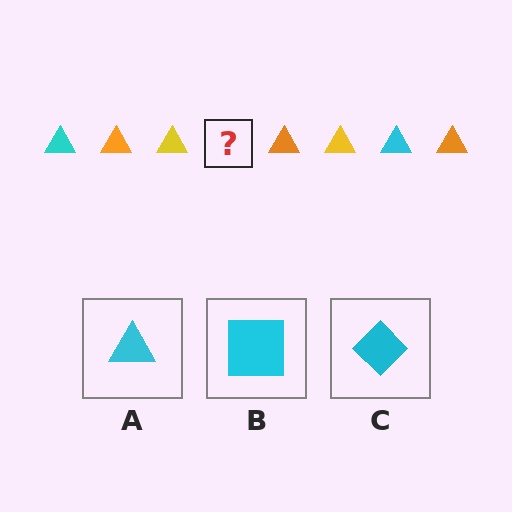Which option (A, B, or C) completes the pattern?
A.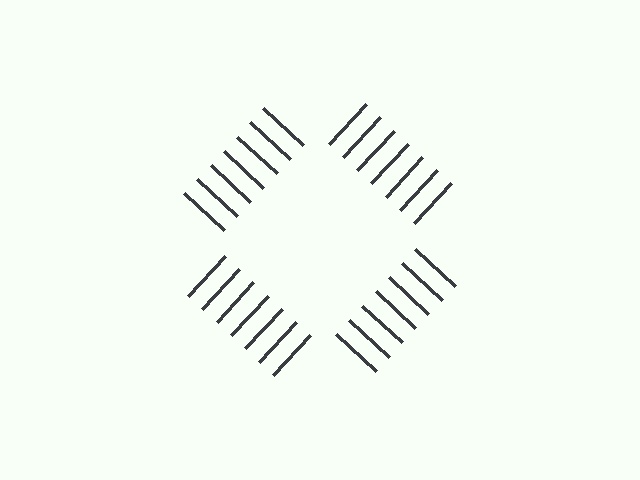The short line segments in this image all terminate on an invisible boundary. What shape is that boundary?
An illusory square — the line segments terminate on its edges but no continuous stroke is drawn.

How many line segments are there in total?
28 — 7 along each of the 4 edges.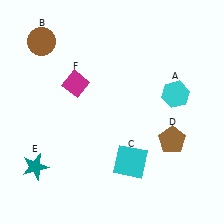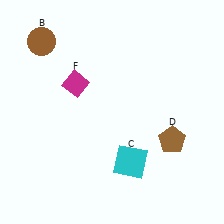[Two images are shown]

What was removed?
The cyan hexagon (A), the teal star (E) were removed in Image 2.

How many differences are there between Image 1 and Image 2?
There are 2 differences between the two images.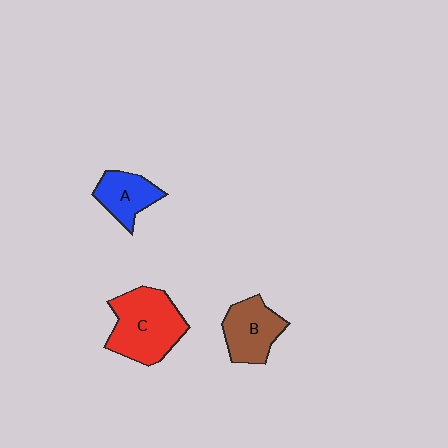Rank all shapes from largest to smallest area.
From largest to smallest: C (red), B (brown), A (blue).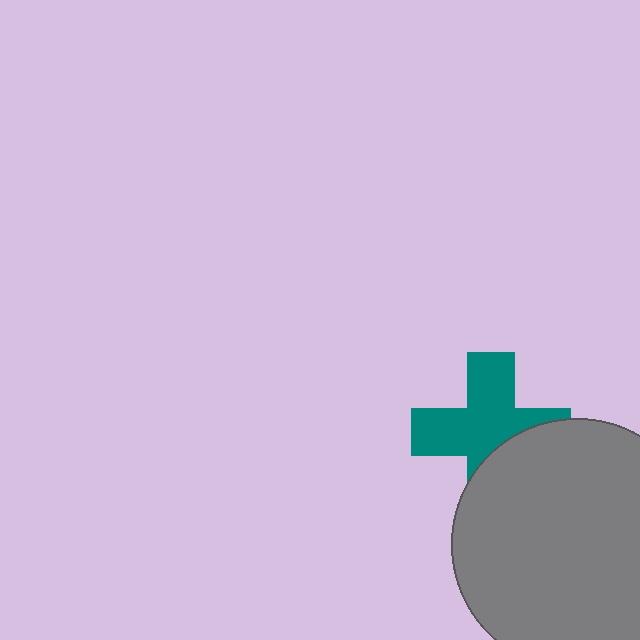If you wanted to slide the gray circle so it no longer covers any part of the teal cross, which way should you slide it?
Slide it down — that is the most direct way to separate the two shapes.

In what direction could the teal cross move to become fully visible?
The teal cross could move up. That would shift it out from behind the gray circle entirely.